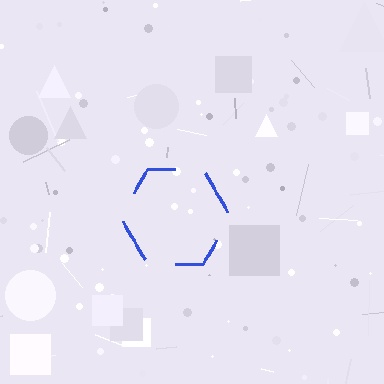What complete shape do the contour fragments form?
The contour fragments form a hexagon.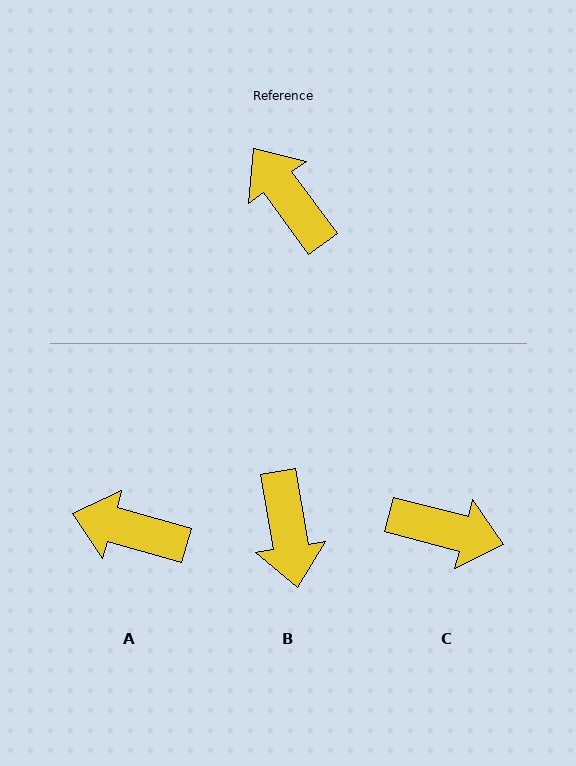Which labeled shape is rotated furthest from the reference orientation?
B, about 153 degrees away.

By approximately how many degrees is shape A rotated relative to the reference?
Approximately 38 degrees counter-clockwise.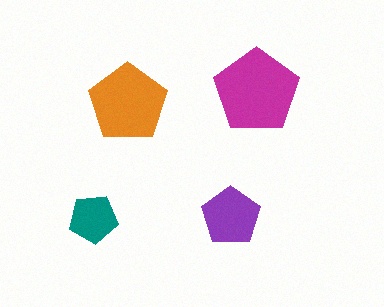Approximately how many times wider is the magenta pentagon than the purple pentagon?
About 1.5 times wider.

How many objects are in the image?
There are 4 objects in the image.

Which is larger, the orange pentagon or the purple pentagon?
The orange one.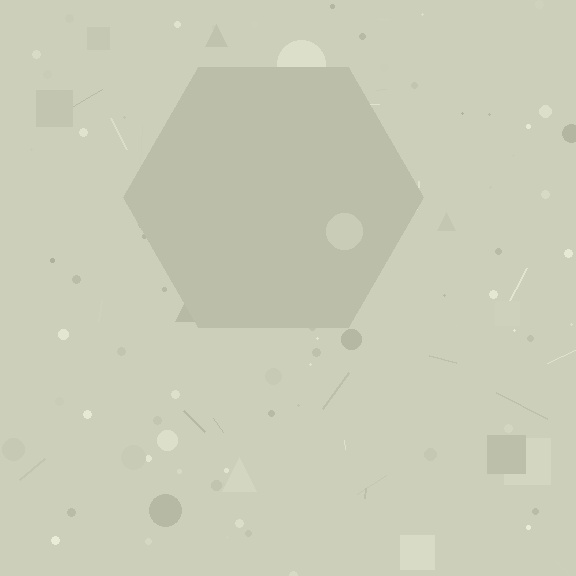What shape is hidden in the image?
A hexagon is hidden in the image.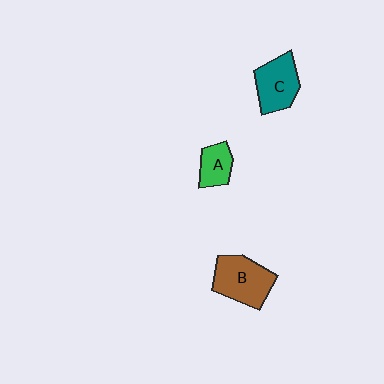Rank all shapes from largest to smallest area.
From largest to smallest: B (brown), C (teal), A (green).